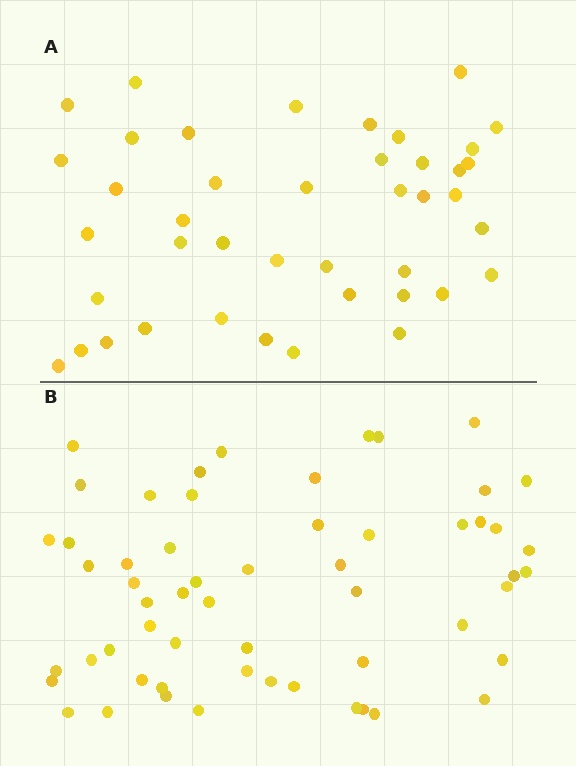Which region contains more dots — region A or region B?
Region B (the bottom region) has more dots.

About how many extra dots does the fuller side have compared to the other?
Region B has approximately 15 more dots than region A.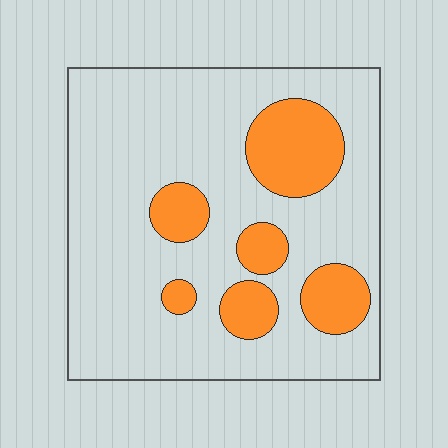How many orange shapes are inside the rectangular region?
6.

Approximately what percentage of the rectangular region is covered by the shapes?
Approximately 20%.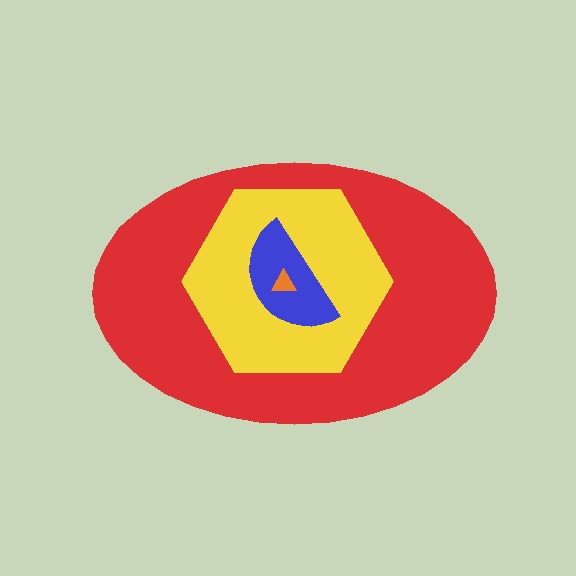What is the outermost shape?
The red ellipse.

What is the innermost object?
The orange triangle.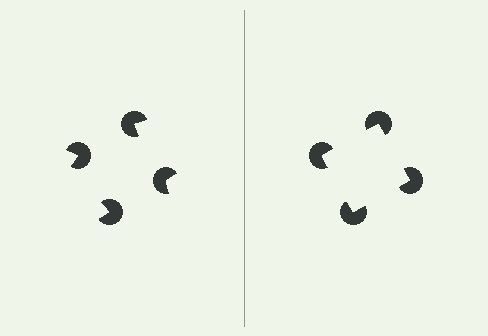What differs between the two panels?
The pac-man discs are positioned identically on both sides; only the wedge orientations differ. On the right they align to a square; on the left they are misaligned.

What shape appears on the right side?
An illusory square.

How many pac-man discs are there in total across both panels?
8 — 4 on each side.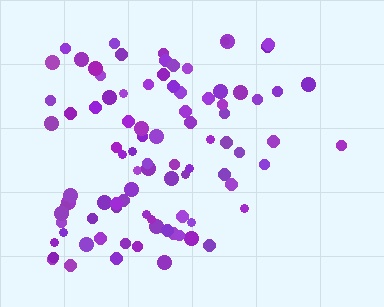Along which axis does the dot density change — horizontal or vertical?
Horizontal.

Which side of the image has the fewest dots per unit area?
The right.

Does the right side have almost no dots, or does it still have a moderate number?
Still a moderate number, just noticeably fewer than the left.